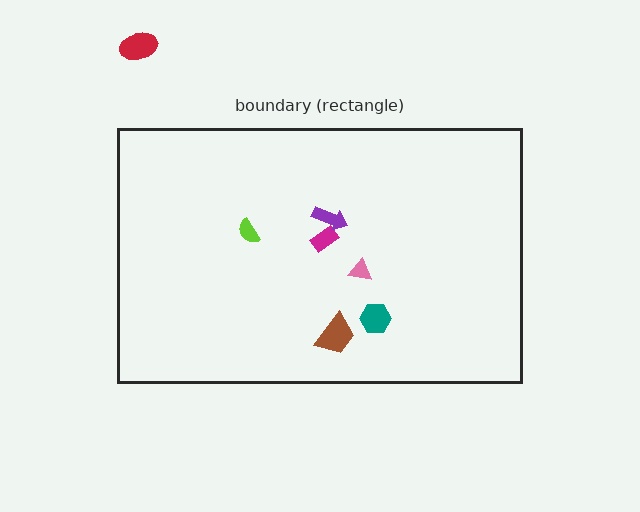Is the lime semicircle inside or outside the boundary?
Inside.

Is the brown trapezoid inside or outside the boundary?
Inside.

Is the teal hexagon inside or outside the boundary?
Inside.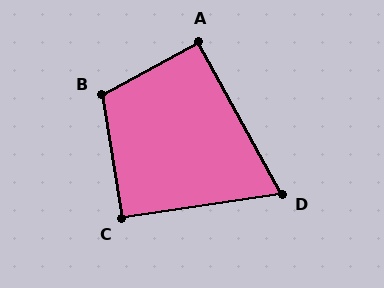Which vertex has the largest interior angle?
B, at approximately 110 degrees.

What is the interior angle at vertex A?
Approximately 90 degrees (approximately right).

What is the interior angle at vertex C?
Approximately 90 degrees (approximately right).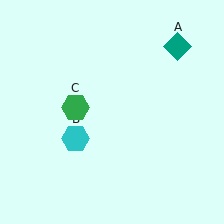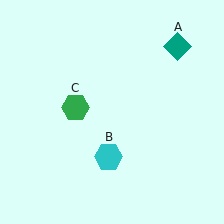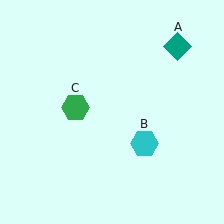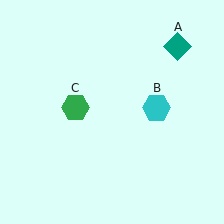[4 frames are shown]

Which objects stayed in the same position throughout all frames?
Teal diamond (object A) and green hexagon (object C) remained stationary.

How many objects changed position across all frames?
1 object changed position: cyan hexagon (object B).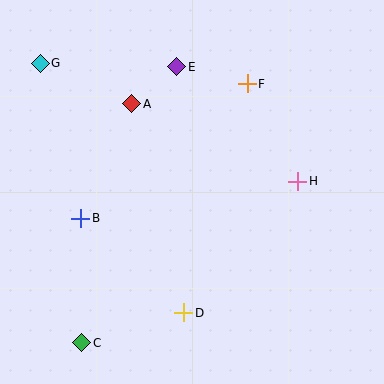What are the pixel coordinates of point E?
Point E is at (177, 67).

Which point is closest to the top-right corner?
Point F is closest to the top-right corner.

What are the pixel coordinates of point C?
Point C is at (82, 343).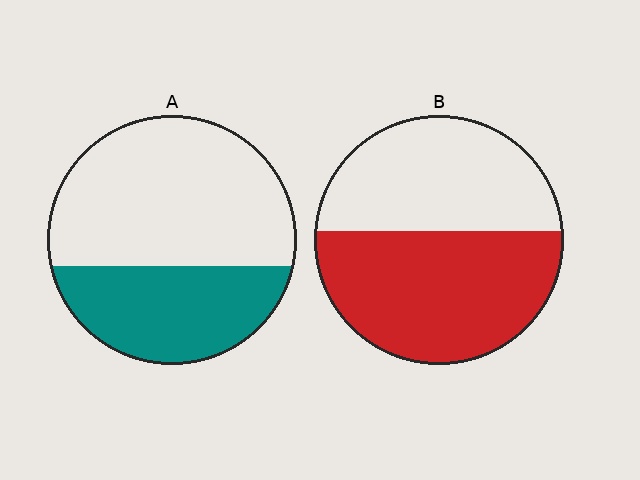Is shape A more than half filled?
No.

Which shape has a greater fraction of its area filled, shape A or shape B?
Shape B.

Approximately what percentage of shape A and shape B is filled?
A is approximately 35% and B is approximately 55%.